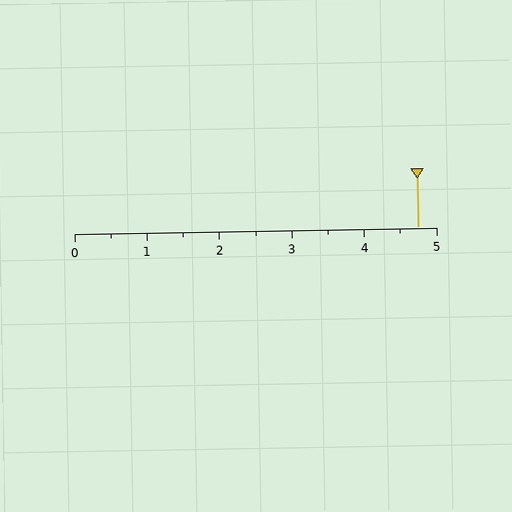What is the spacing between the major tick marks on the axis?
The major ticks are spaced 1 apart.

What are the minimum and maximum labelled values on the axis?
The axis runs from 0 to 5.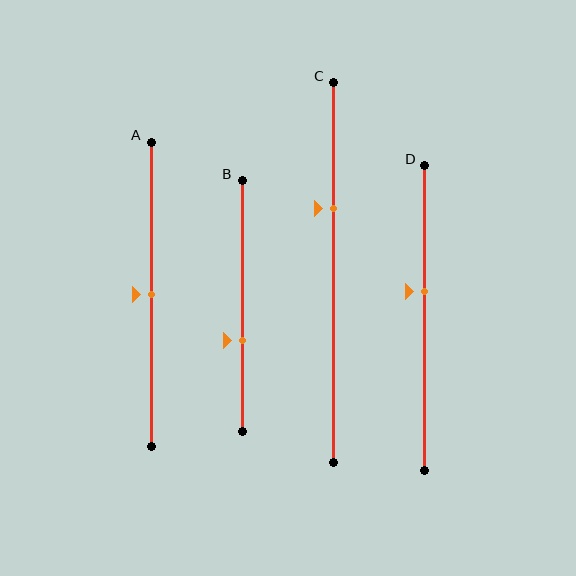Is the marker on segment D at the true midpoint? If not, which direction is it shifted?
No, the marker on segment D is shifted upward by about 9% of the segment length.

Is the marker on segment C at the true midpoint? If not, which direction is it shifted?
No, the marker on segment C is shifted upward by about 17% of the segment length.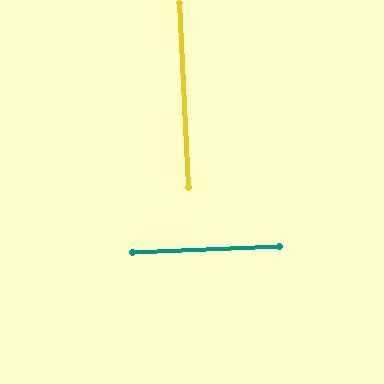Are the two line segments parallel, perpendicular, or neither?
Perpendicular — they meet at approximately 90°.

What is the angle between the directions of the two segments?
Approximately 90 degrees.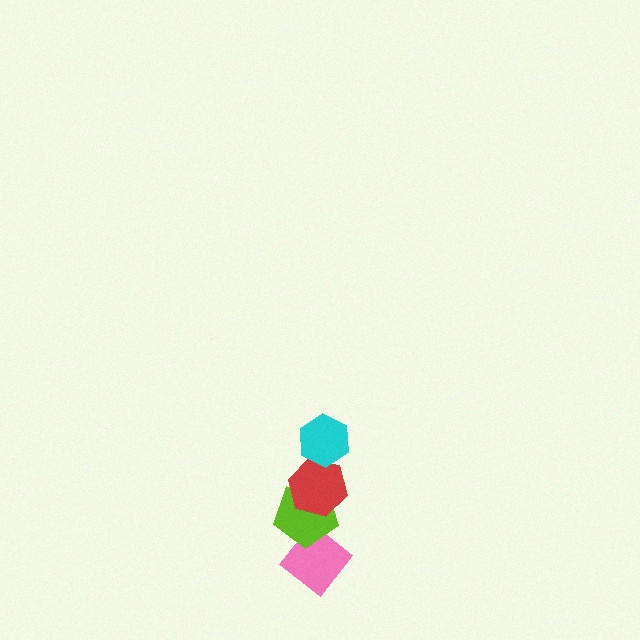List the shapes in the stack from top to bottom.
From top to bottom: the cyan hexagon, the red hexagon, the lime pentagon, the pink diamond.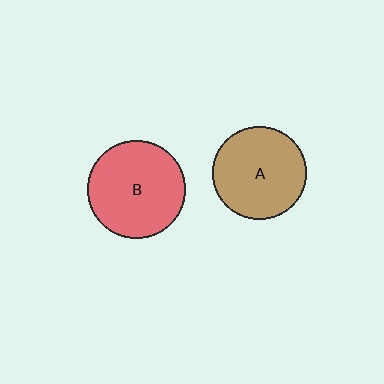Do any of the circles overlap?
No, none of the circles overlap.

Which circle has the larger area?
Circle B (red).